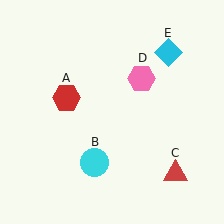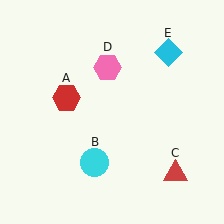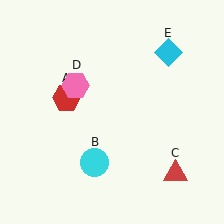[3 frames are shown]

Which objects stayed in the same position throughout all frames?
Red hexagon (object A) and cyan circle (object B) and red triangle (object C) and cyan diamond (object E) remained stationary.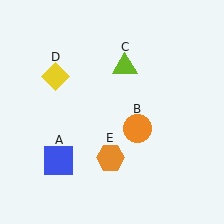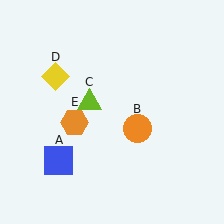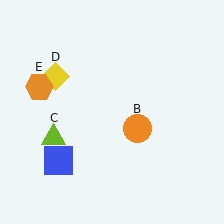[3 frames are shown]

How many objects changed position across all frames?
2 objects changed position: lime triangle (object C), orange hexagon (object E).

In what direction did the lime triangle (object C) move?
The lime triangle (object C) moved down and to the left.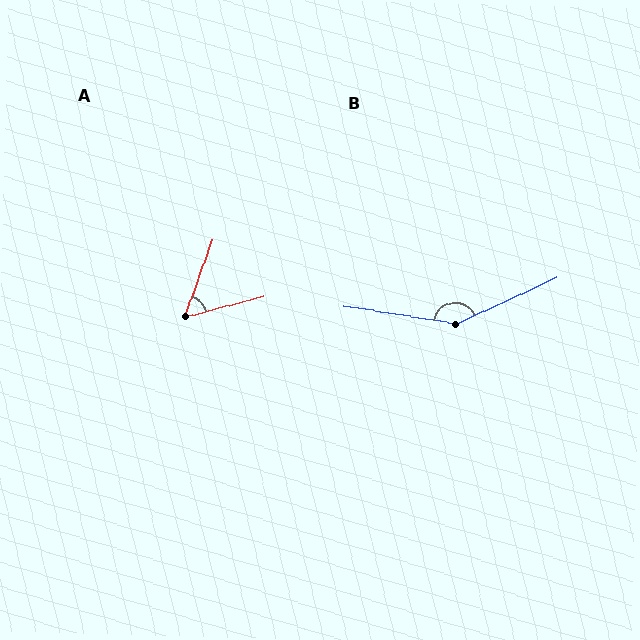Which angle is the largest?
B, at approximately 146 degrees.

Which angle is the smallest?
A, at approximately 56 degrees.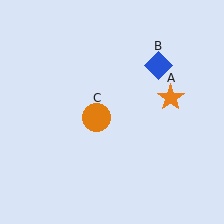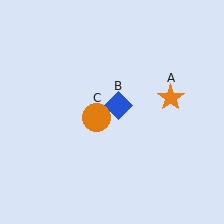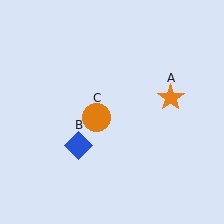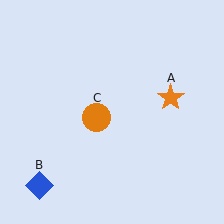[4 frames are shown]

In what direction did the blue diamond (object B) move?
The blue diamond (object B) moved down and to the left.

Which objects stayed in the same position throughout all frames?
Orange star (object A) and orange circle (object C) remained stationary.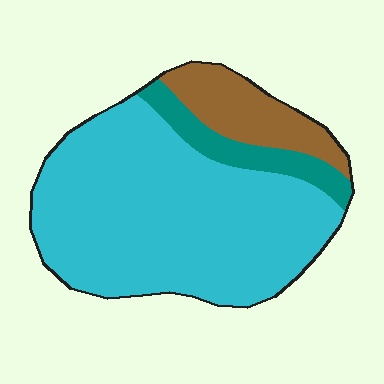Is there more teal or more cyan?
Cyan.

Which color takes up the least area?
Teal, at roughly 10%.